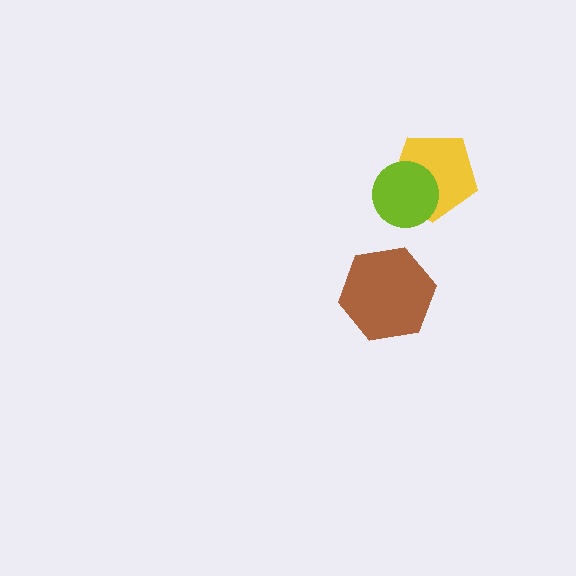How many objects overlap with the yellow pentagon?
1 object overlaps with the yellow pentagon.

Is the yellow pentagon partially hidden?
Yes, it is partially covered by another shape.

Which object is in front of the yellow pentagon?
The lime circle is in front of the yellow pentagon.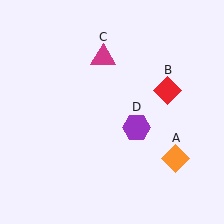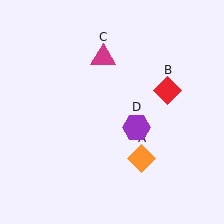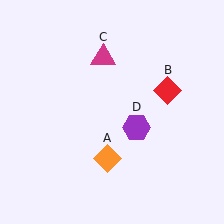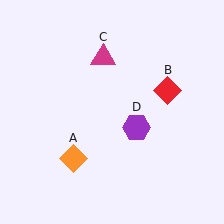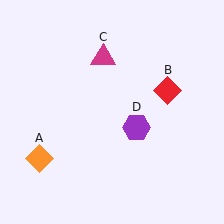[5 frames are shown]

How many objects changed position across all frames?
1 object changed position: orange diamond (object A).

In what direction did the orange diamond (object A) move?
The orange diamond (object A) moved left.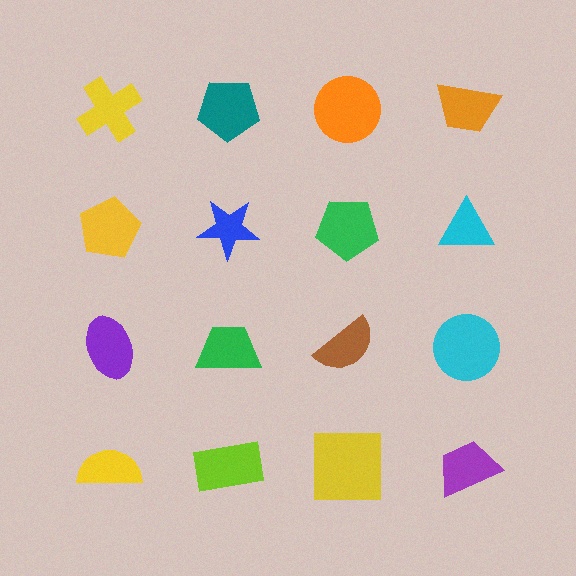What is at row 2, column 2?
A blue star.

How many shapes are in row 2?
4 shapes.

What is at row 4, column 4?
A purple trapezoid.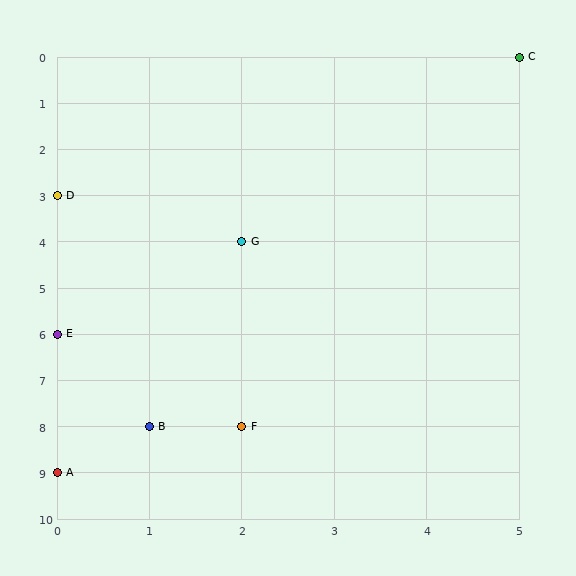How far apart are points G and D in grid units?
Points G and D are 2 columns and 1 row apart (about 2.2 grid units diagonally).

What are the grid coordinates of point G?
Point G is at grid coordinates (2, 4).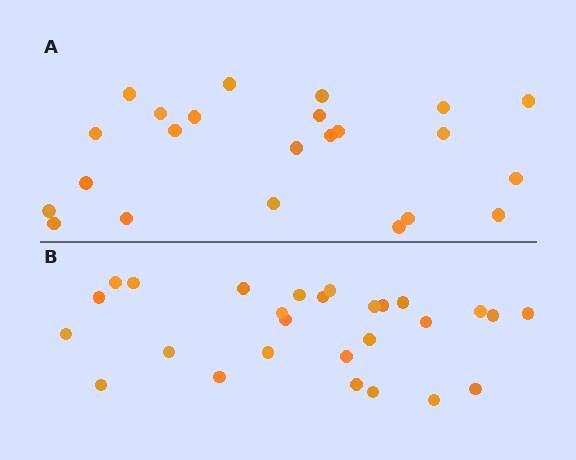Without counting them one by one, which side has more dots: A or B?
Region B (the bottom region) has more dots.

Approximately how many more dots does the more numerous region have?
Region B has about 4 more dots than region A.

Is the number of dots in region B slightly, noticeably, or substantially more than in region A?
Region B has only slightly more — the two regions are fairly close. The ratio is roughly 1.2 to 1.